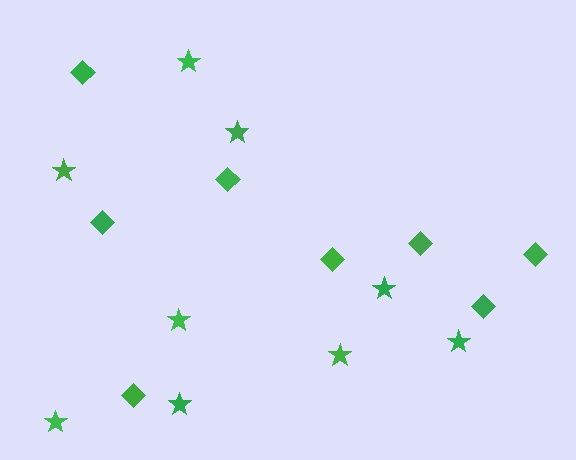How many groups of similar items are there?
There are 2 groups: one group of diamonds (8) and one group of stars (9).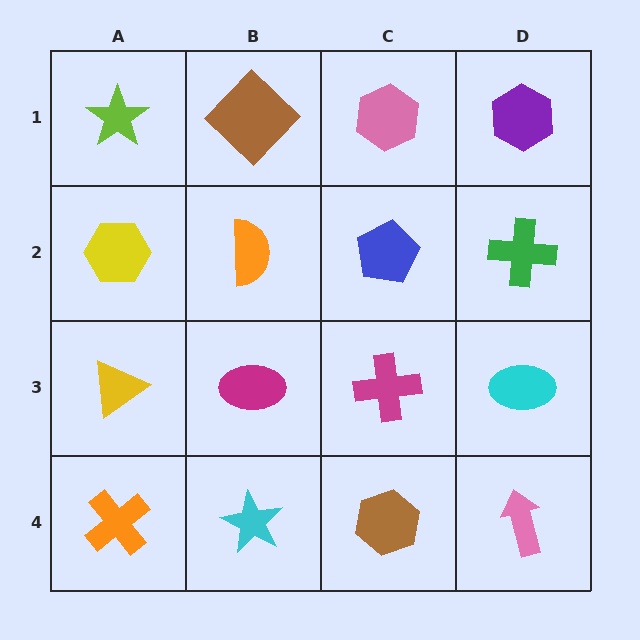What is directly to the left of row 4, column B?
An orange cross.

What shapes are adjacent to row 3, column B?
An orange semicircle (row 2, column B), a cyan star (row 4, column B), a yellow triangle (row 3, column A), a magenta cross (row 3, column C).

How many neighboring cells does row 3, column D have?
3.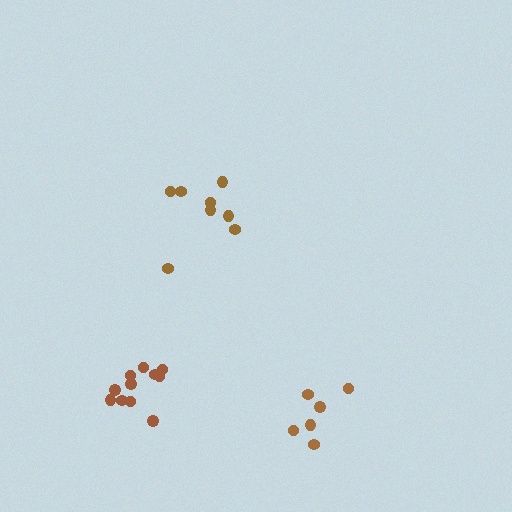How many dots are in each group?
Group 1: 11 dots, Group 2: 6 dots, Group 3: 8 dots (25 total).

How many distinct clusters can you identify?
There are 3 distinct clusters.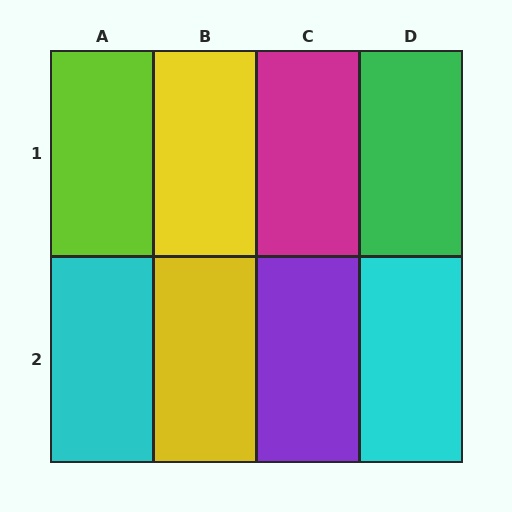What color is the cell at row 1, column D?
Green.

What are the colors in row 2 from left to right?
Cyan, yellow, purple, cyan.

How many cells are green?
1 cell is green.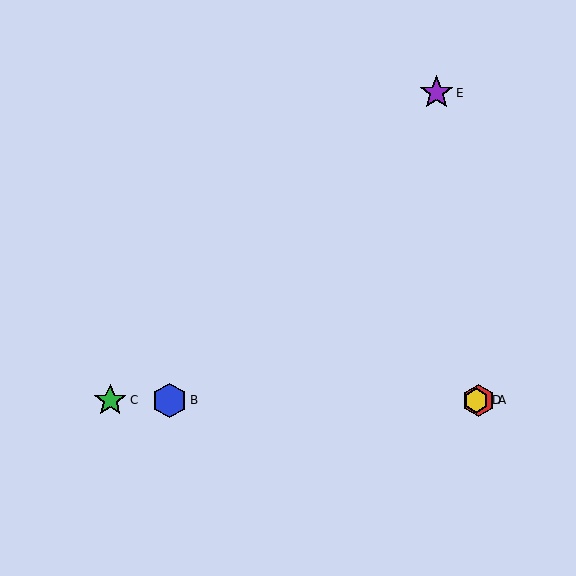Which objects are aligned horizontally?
Objects A, B, C, D are aligned horizontally.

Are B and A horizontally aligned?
Yes, both are at y≈400.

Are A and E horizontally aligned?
No, A is at y≈400 and E is at y≈93.